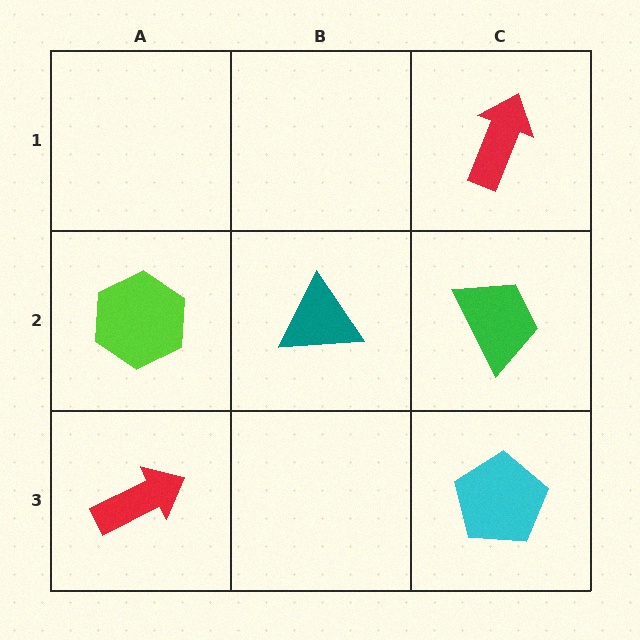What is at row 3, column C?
A cyan pentagon.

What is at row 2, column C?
A green trapezoid.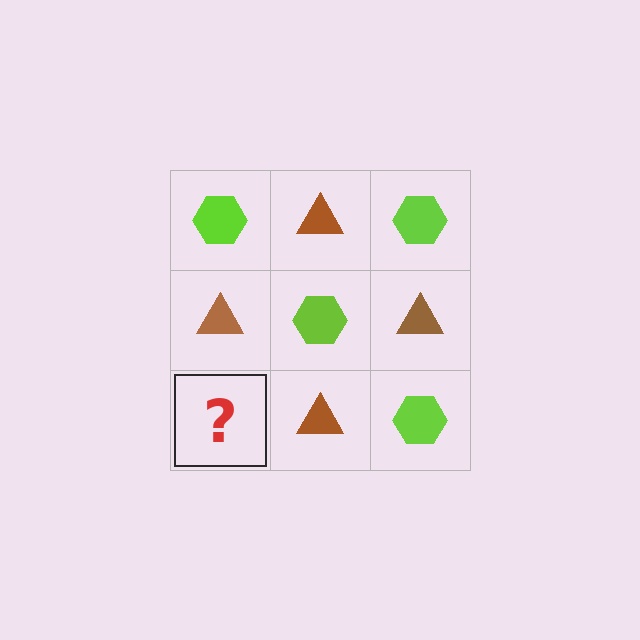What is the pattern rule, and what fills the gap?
The rule is that it alternates lime hexagon and brown triangle in a checkerboard pattern. The gap should be filled with a lime hexagon.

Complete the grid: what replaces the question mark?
The question mark should be replaced with a lime hexagon.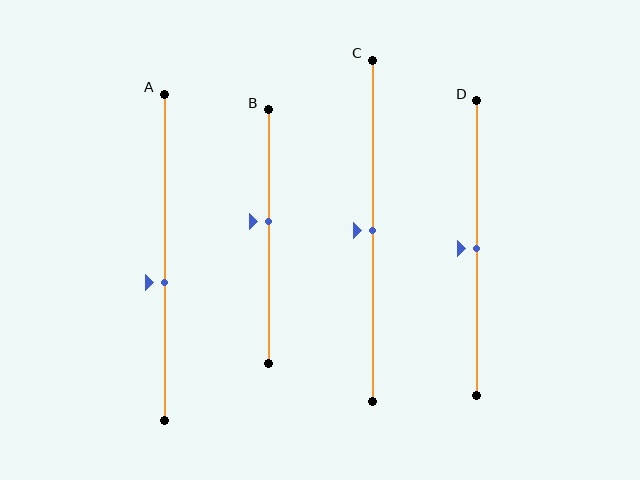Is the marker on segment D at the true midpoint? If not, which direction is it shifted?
Yes, the marker on segment D is at the true midpoint.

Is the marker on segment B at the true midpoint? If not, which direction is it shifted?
No, the marker on segment B is shifted upward by about 6% of the segment length.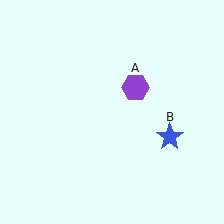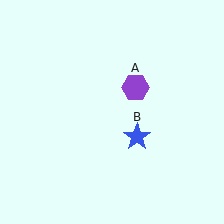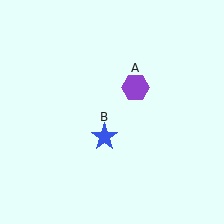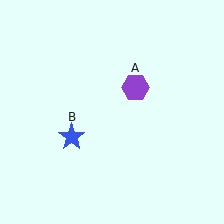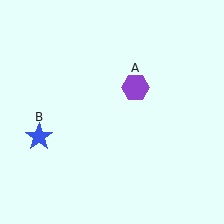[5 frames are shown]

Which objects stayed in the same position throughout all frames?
Purple hexagon (object A) remained stationary.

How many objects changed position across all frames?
1 object changed position: blue star (object B).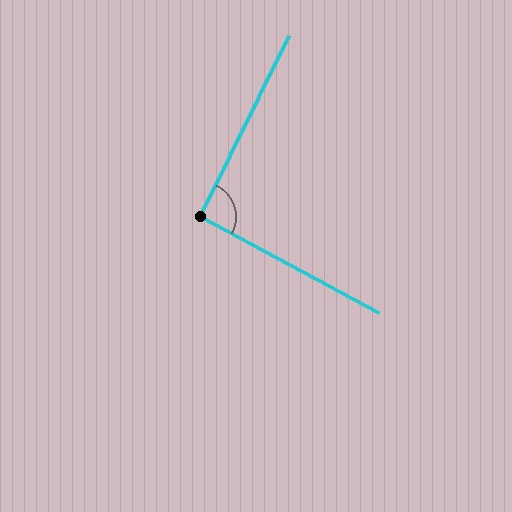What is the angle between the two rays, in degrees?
Approximately 92 degrees.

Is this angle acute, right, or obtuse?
It is approximately a right angle.